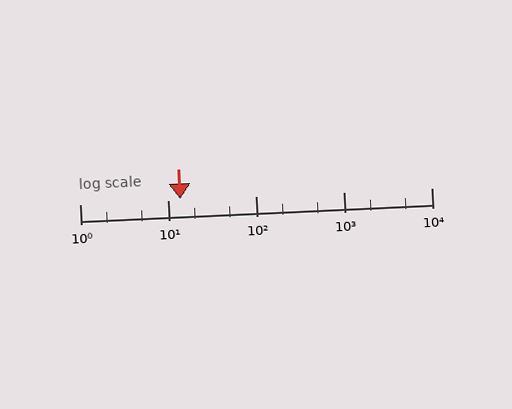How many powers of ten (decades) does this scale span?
The scale spans 4 decades, from 1 to 10000.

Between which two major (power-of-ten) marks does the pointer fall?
The pointer is between 10 and 100.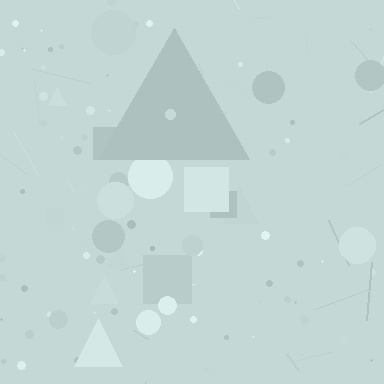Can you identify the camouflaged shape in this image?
The camouflaged shape is a triangle.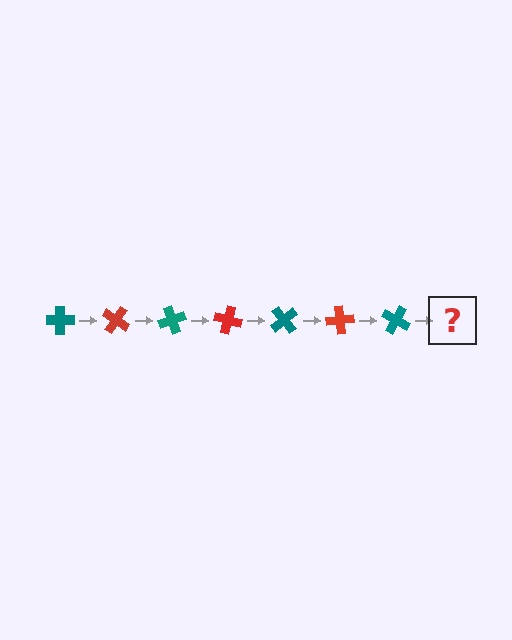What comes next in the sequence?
The next element should be a red cross, rotated 245 degrees from the start.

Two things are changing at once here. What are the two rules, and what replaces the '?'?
The two rules are that it rotates 35 degrees each step and the color cycles through teal and red. The '?' should be a red cross, rotated 245 degrees from the start.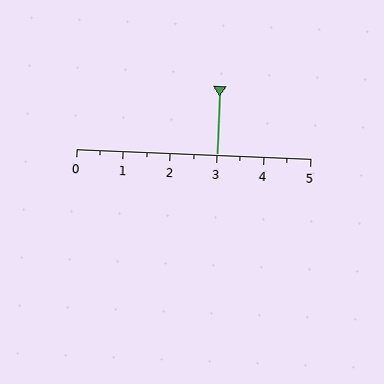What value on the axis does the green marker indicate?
The marker indicates approximately 3.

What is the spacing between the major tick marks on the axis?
The major ticks are spaced 1 apart.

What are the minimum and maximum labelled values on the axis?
The axis runs from 0 to 5.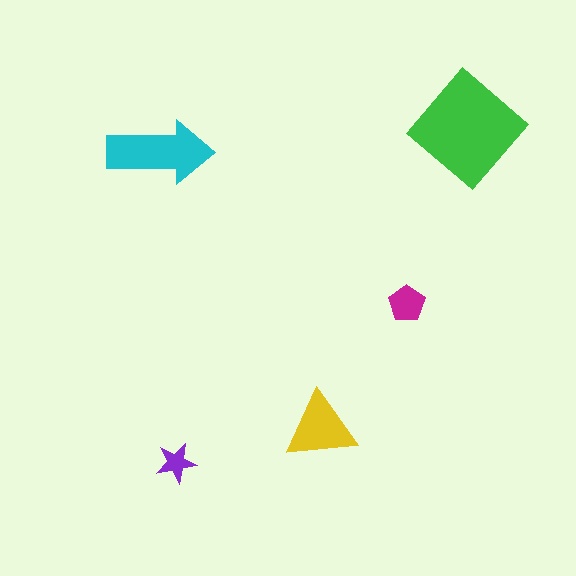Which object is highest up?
The green diamond is topmost.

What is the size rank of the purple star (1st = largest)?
5th.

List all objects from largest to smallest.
The green diamond, the cyan arrow, the yellow triangle, the magenta pentagon, the purple star.